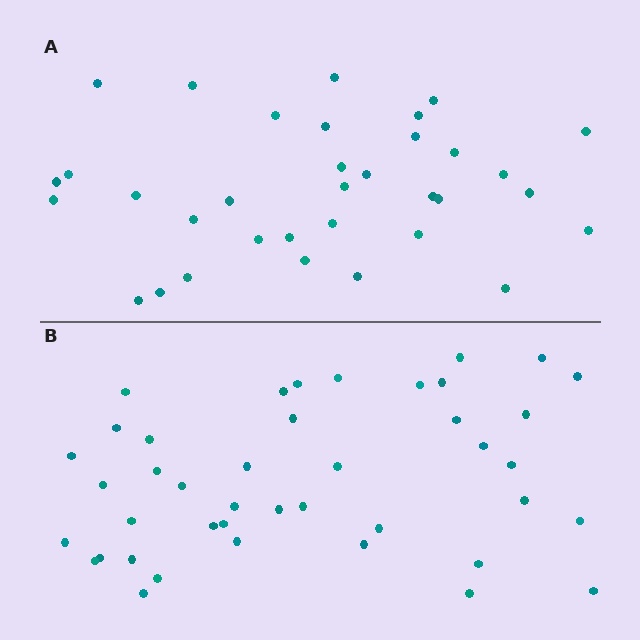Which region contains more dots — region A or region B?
Region B (the bottom region) has more dots.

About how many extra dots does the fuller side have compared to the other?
Region B has roughly 8 or so more dots than region A.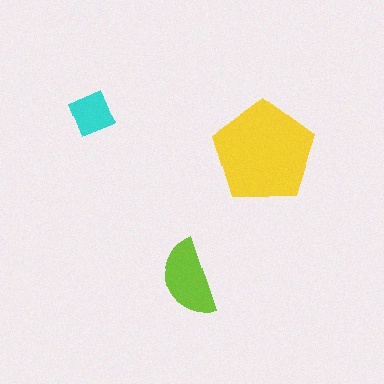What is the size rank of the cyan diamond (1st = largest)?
3rd.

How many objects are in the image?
There are 3 objects in the image.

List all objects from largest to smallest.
The yellow pentagon, the lime semicircle, the cyan diamond.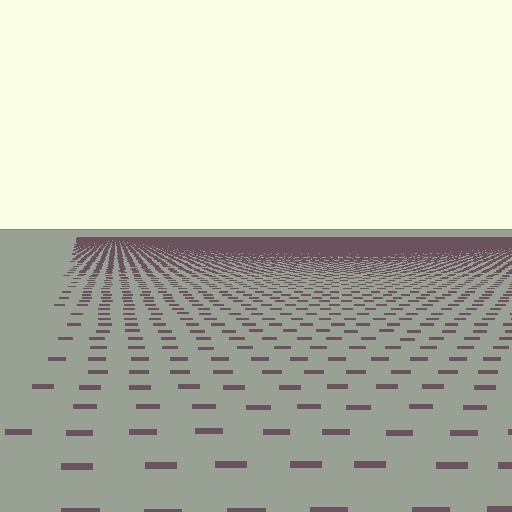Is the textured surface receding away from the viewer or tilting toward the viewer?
The surface is receding away from the viewer. Texture elements get smaller and denser toward the top.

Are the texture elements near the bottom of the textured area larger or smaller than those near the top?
Larger. Near the bottom, elements are closer to the viewer and appear at a bigger on-screen size.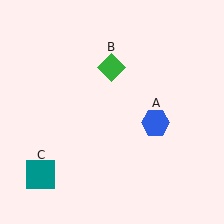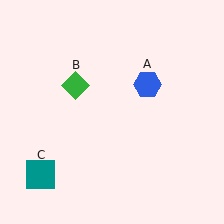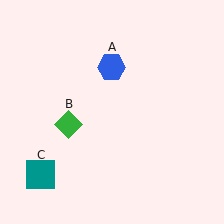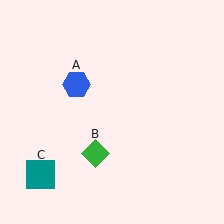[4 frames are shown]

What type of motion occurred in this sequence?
The blue hexagon (object A), green diamond (object B) rotated counterclockwise around the center of the scene.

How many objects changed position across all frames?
2 objects changed position: blue hexagon (object A), green diamond (object B).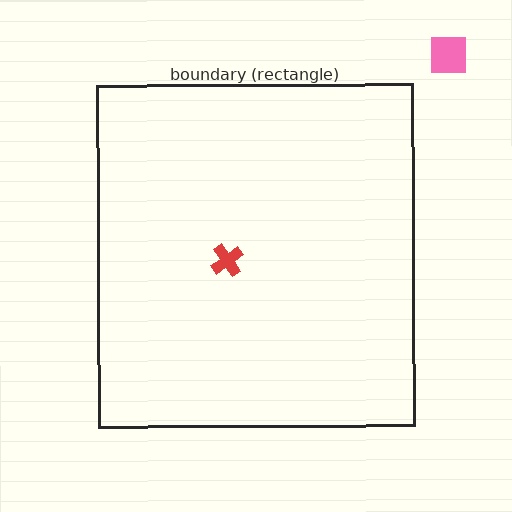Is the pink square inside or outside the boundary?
Outside.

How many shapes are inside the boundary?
1 inside, 1 outside.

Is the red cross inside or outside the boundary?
Inside.